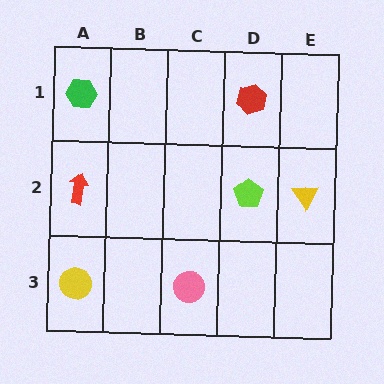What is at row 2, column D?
A lime pentagon.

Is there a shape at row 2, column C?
No, that cell is empty.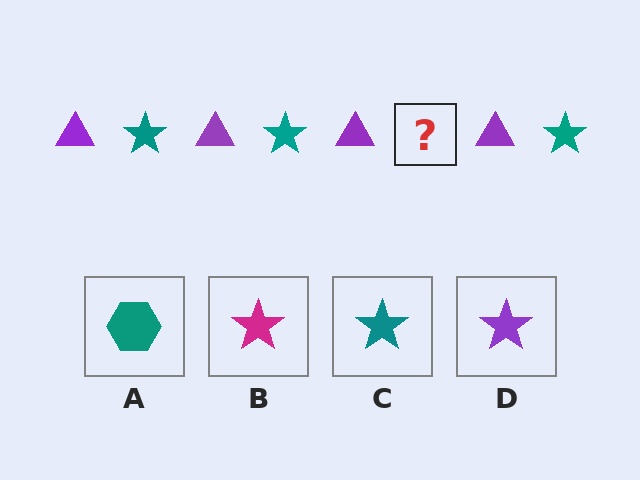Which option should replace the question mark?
Option C.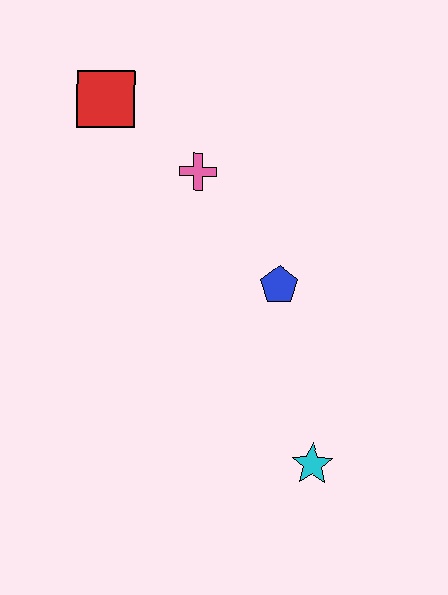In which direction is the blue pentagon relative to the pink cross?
The blue pentagon is below the pink cross.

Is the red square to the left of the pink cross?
Yes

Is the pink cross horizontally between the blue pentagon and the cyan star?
No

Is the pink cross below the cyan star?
No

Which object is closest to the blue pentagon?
The pink cross is closest to the blue pentagon.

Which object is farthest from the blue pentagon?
The red square is farthest from the blue pentagon.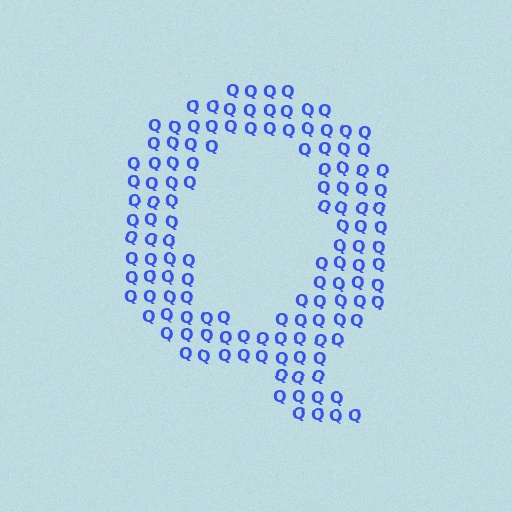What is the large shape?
The large shape is the letter Q.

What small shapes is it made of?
It is made of small letter Q's.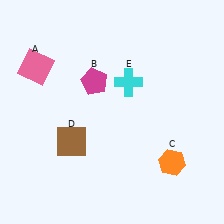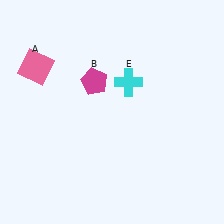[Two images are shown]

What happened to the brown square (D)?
The brown square (D) was removed in Image 2. It was in the bottom-left area of Image 1.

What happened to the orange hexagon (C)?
The orange hexagon (C) was removed in Image 2. It was in the bottom-right area of Image 1.